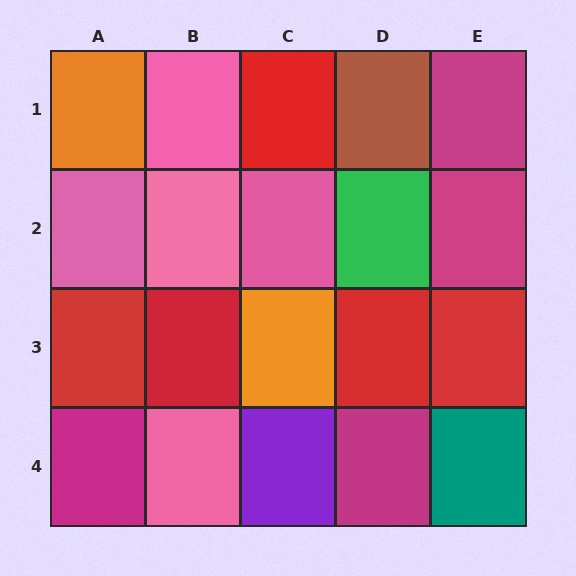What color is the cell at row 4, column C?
Purple.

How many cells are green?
1 cell is green.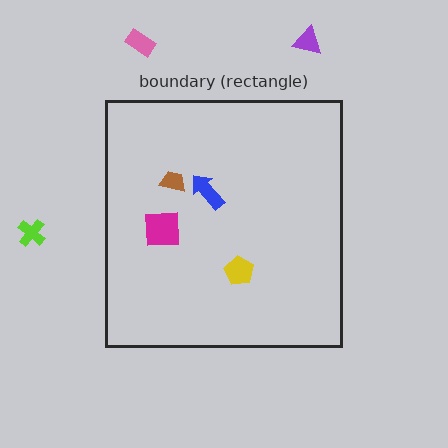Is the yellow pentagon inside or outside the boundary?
Inside.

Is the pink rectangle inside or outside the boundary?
Outside.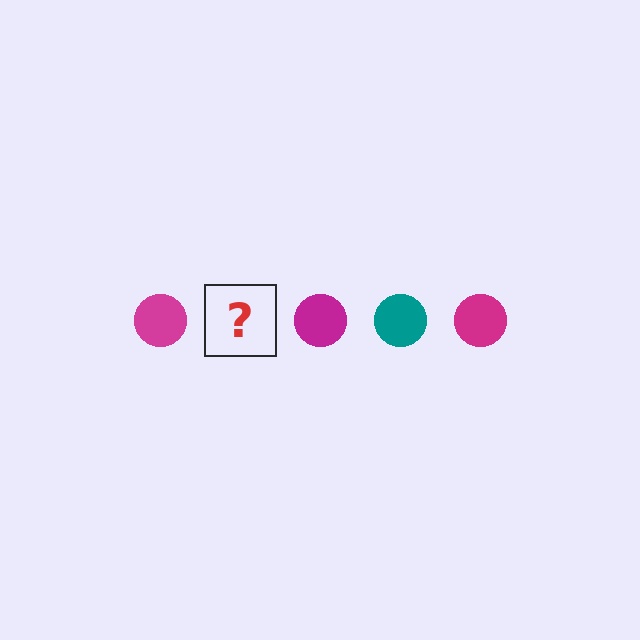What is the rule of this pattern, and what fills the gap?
The rule is that the pattern cycles through magenta, teal circles. The gap should be filled with a teal circle.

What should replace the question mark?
The question mark should be replaced with a teal circle.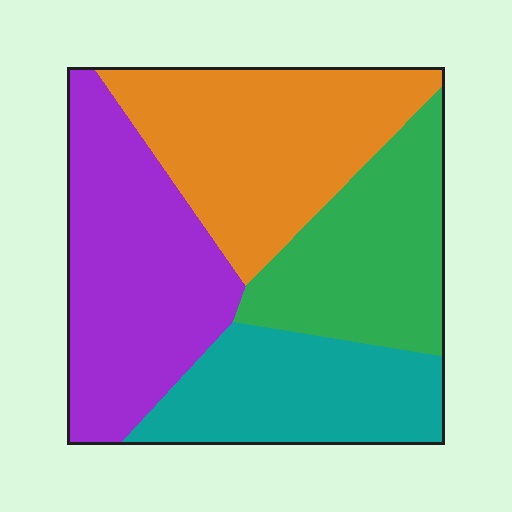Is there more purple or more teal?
Purple.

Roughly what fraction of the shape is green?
Green takes up about one fifth (1/5) of the shape.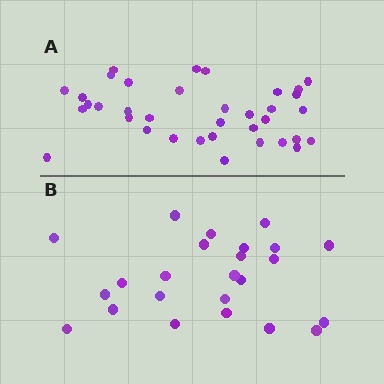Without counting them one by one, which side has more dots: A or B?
Region A (the top region) has more dots.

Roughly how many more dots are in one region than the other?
Region A has roughly 12 or so more dots than region B.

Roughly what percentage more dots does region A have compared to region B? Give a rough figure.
About 50% more.